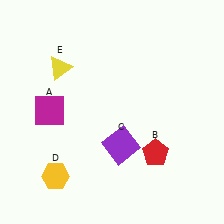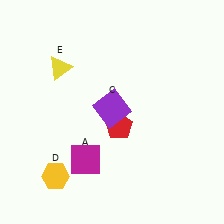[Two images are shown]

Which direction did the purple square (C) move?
The purple square (C) moved up.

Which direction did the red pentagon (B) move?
The red pentagon (B) moved left.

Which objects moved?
The objects that moved are: the magenta square (A), the red pentagon (B), the purple square (C).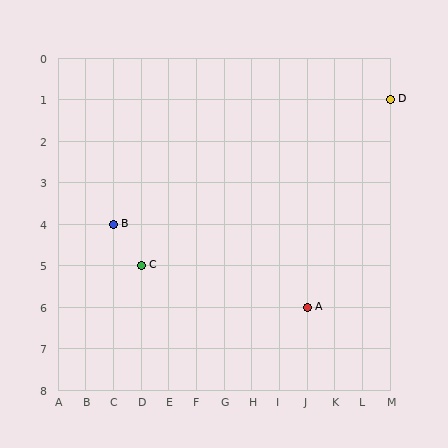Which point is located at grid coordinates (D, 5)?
Point C is at (D, 5).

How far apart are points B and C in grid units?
Points B and C are 1 column and 1 row apart (about 1.4 grid units diagonally).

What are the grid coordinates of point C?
Point C is at grid coordinates (D, 5).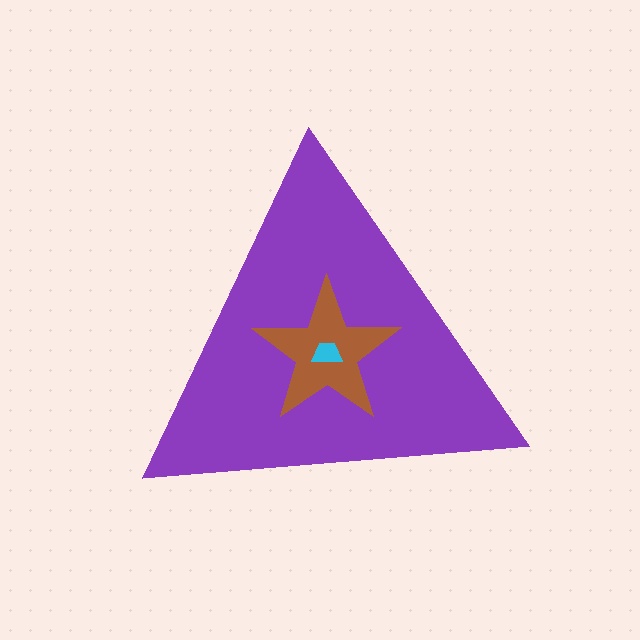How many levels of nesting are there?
3.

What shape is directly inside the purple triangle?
The brown star.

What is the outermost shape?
The purple triangle.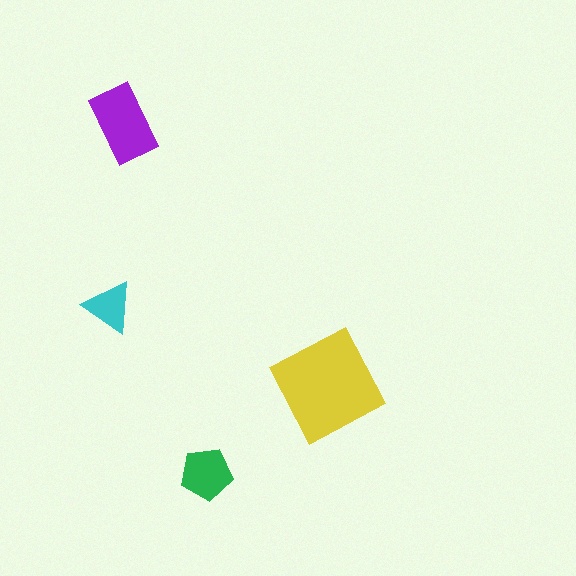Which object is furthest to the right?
The yellow square is rightmost.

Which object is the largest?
The yellow square.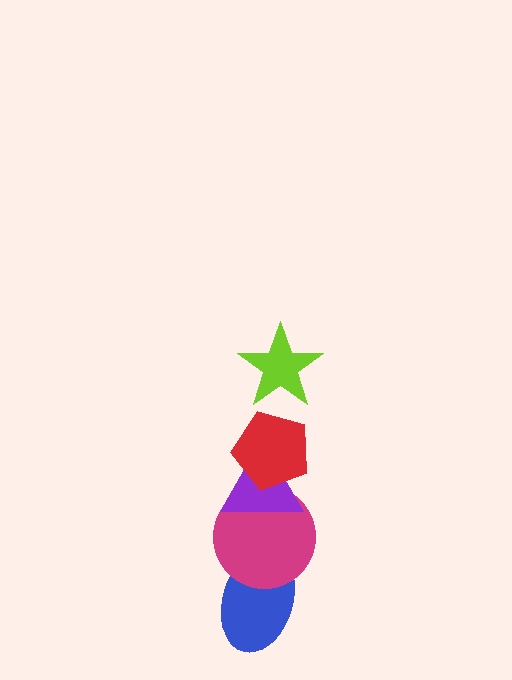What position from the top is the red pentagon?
The red pentagon is 2nd from the top.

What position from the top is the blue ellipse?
The blue ellipse is 5th from the top.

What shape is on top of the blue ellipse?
The magenta circle is on top of the blue ellipse.